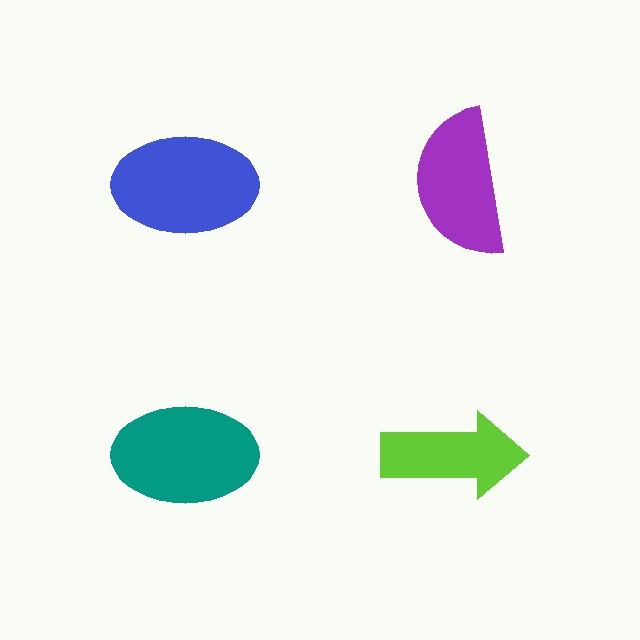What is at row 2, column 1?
A teal ellipse.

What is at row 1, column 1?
A blue ellipse.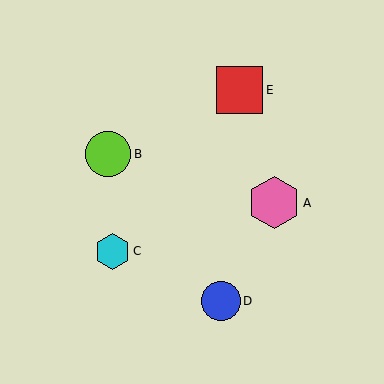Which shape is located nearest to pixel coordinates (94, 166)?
The lime circle (labeled B) at (108, 154) is nearest to that location.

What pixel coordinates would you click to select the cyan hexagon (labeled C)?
Click at (113, 251) to select the cyan hexagon C.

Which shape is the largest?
The pink hexagon (labeled A) is the largest.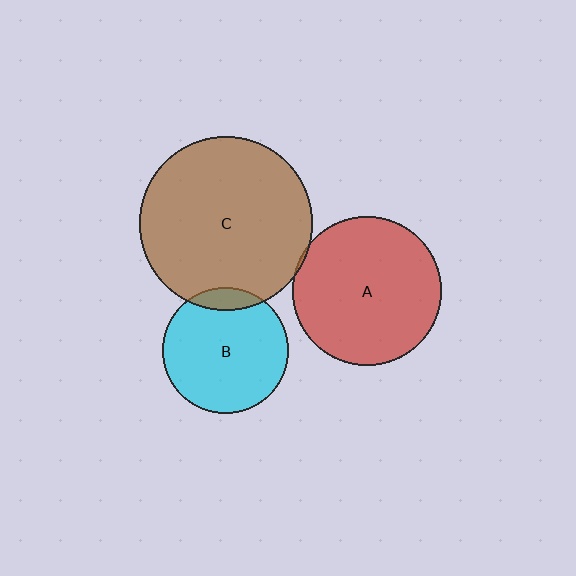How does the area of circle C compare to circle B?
Approximately 1.9 times.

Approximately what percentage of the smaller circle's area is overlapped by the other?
Approximately 10%.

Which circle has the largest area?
Circle C (brown).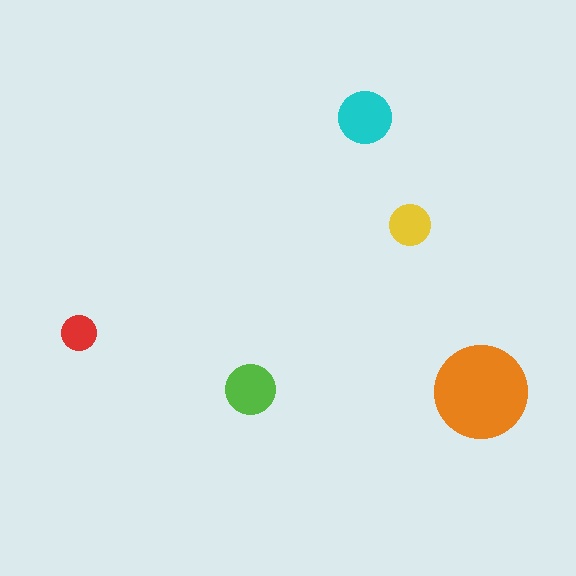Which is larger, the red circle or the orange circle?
The orange one.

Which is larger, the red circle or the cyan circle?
The cyan one.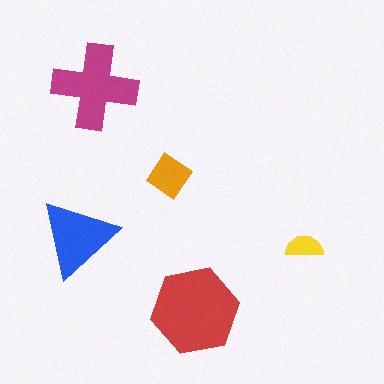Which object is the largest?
The red hexagon.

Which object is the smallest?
The yellow semicircle.